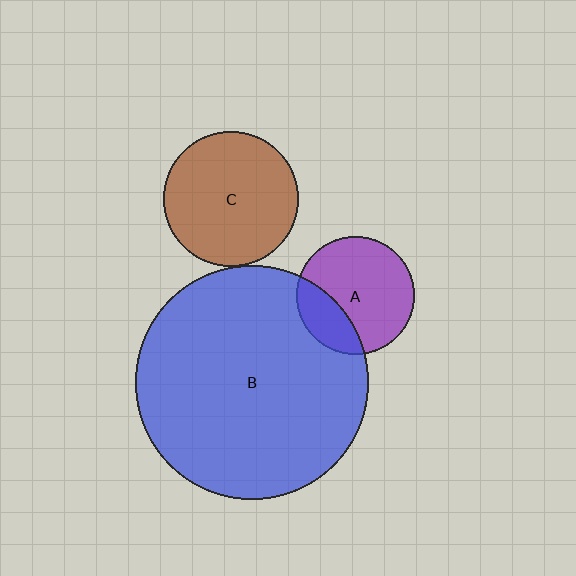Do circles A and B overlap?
Yes.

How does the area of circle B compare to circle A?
Approximately 3.9 times.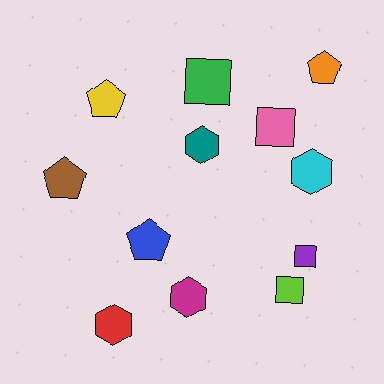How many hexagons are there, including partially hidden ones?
There are 4 hexagons.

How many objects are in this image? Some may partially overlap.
There are 12 objects.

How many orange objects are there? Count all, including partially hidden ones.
There is 1 orange object.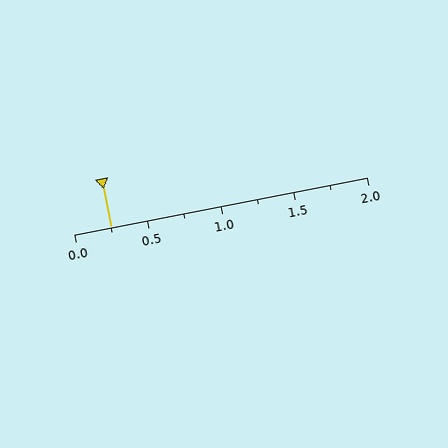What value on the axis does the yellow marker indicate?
The marker indicates approximately 0.25.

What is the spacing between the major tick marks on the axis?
The major ticks are spaced 0.5 apart.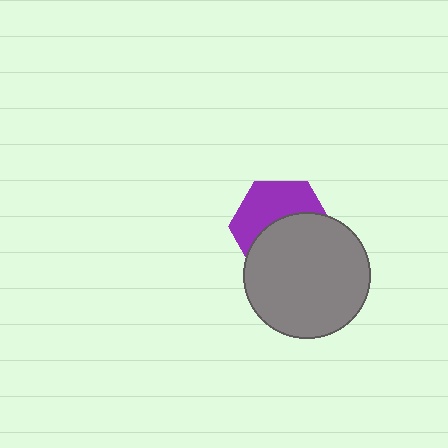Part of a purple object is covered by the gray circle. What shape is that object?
It is a hexagon.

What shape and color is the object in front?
The object in front is a gray circle.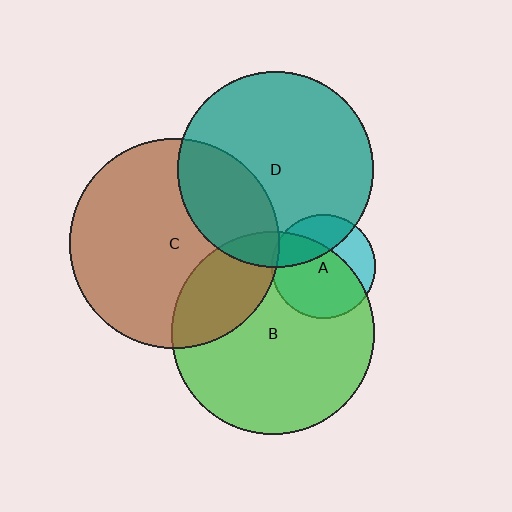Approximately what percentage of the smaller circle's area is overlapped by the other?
Approximately 5%.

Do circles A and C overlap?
Yes.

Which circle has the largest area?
Circle C (brown).